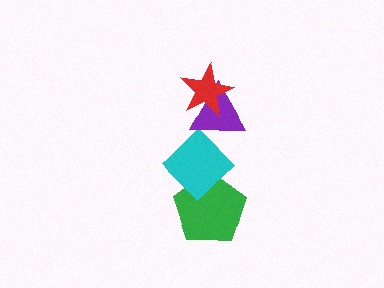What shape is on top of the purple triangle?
The red star is on top of the purple triangle.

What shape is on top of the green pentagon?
The cyan diamond is on top of the green pentagon.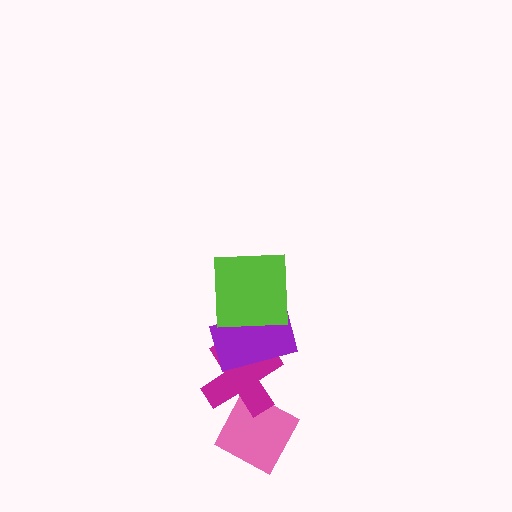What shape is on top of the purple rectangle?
The lime square is on top of the purple rectangle.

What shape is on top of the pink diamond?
The magenta cross is on top of the pink diamond.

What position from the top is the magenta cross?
The magenta cross is 3rd from the top.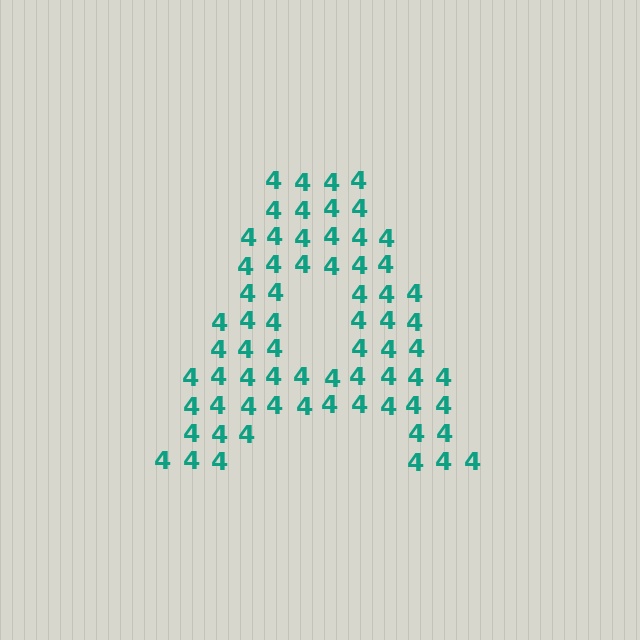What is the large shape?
The large shape is the letter A.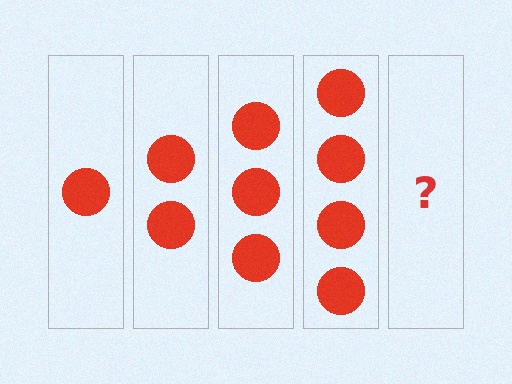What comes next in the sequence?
The next element should be 5 circles.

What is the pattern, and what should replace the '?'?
The pattern is that each step adds one more circle. The '?' should be 5 circles.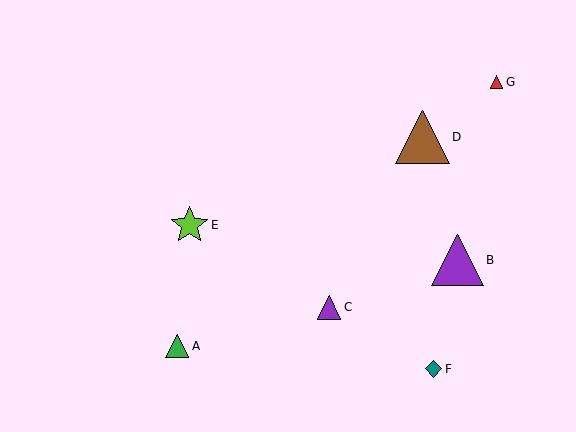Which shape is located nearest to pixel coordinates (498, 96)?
The red triangle (labeled G) at (496, 82) is nearest to that location.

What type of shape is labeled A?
Shape A is a green triangle.